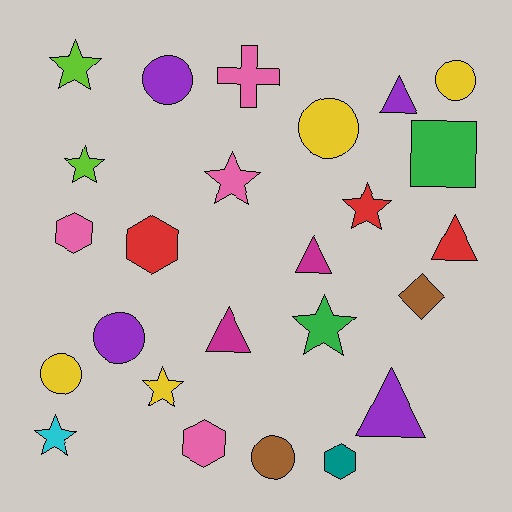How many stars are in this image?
There are 7 stars.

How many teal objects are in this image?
There is 1 teal object.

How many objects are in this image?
There are 25 objects.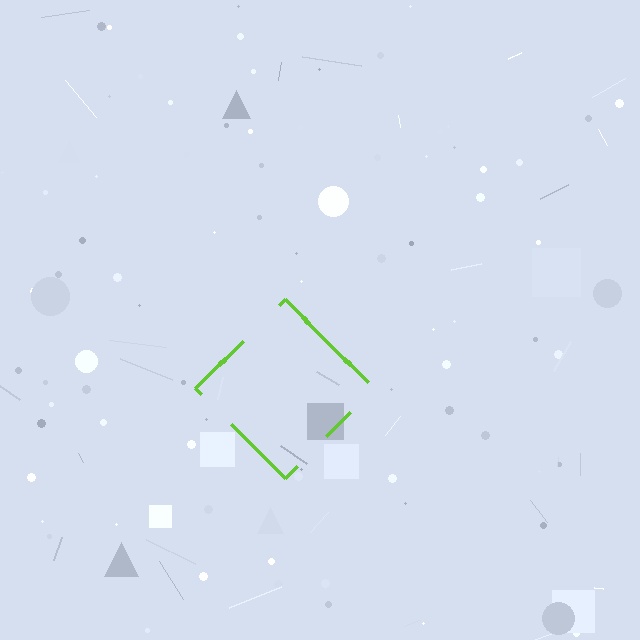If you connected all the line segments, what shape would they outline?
They would outline a diamond.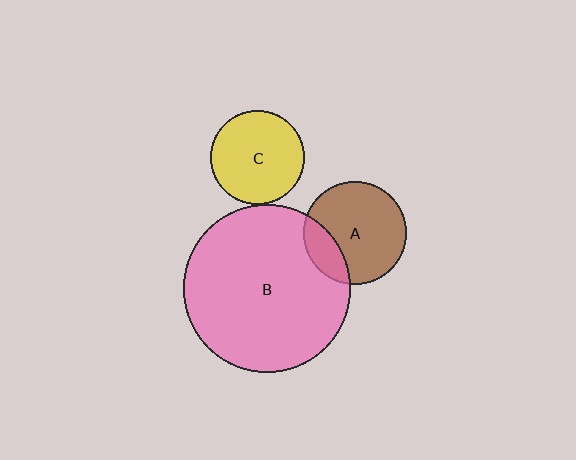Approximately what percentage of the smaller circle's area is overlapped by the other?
Approximately 20%.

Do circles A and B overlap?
Yes.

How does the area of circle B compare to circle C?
Approximately 3.2 times.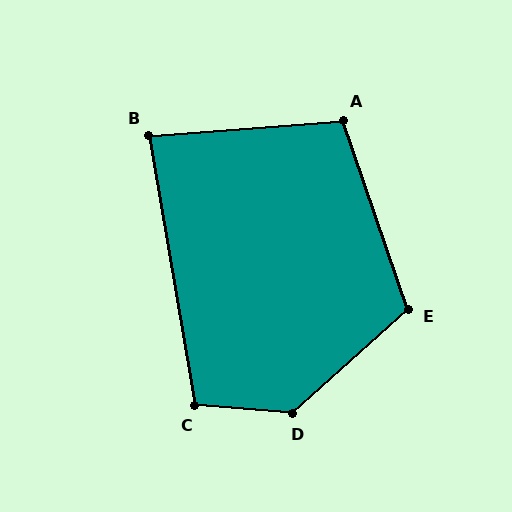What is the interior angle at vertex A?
Approximately 104 degrees (obtuse).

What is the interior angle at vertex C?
Approximately 104 degrees (obtuse).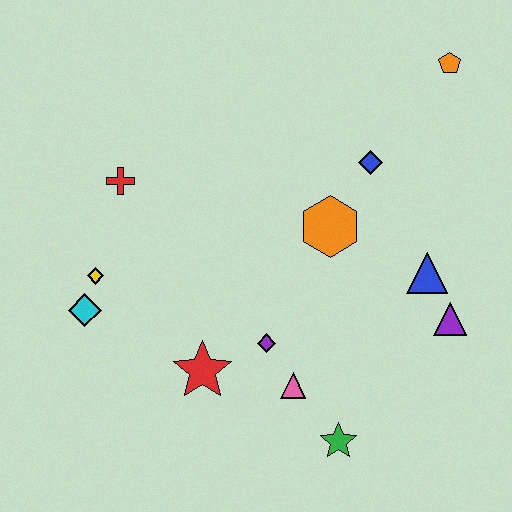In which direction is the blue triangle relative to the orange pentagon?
The blue triangle is below the orange pentagon.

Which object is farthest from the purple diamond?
The orange pentagon is farthest from the purple diamond.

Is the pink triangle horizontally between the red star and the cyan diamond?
No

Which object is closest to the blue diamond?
The orange hexagon is closest to the blue diamond.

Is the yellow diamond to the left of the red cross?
Yes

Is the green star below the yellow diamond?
Yes